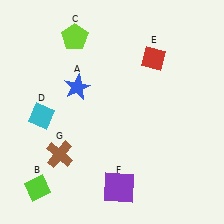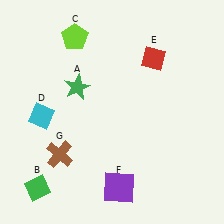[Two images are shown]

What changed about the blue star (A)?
In Image 1, A is blue. In Image 2, it changed to green.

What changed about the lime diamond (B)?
In Image 1, B is lime. In Image 2, it changed to green.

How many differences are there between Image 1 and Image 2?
There are 2 differences between the two images.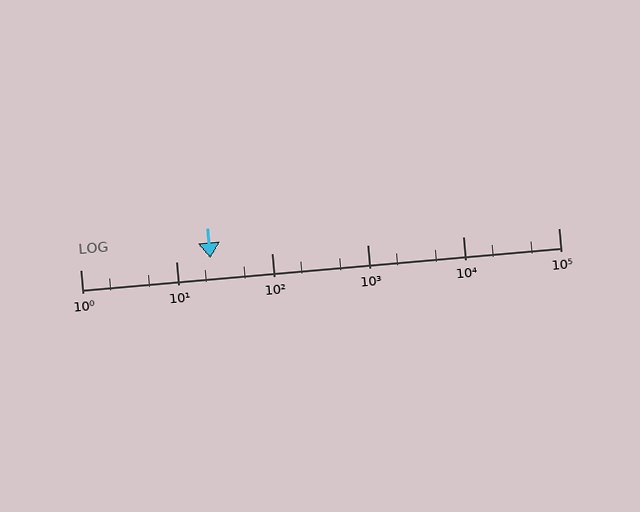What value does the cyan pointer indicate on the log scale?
The pointer indicates approximately 23.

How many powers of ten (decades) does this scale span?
The scale spans 5 decades, from 1 to 100000.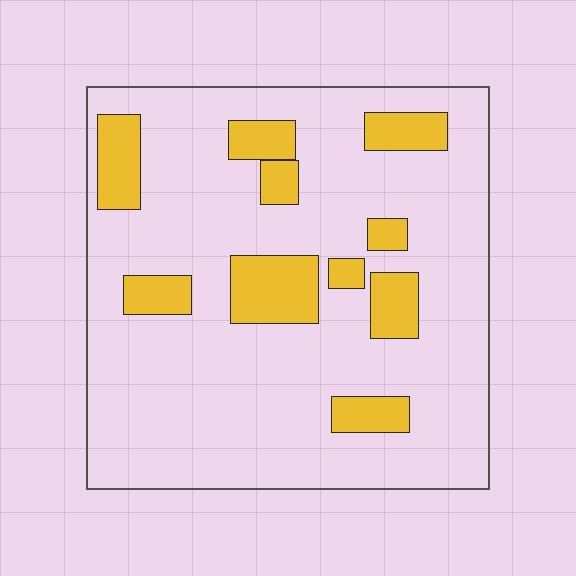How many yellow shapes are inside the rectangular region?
10.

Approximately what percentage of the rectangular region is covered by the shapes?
Approximately 20%.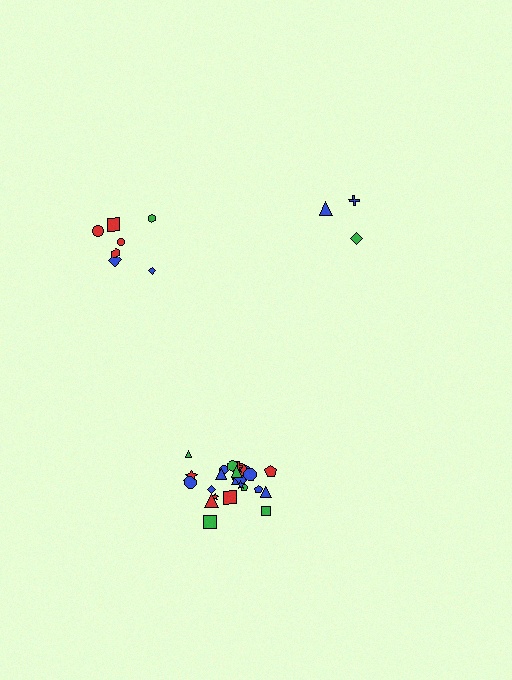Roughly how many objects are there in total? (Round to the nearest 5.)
Roughly 35 objects in total.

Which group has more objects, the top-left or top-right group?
The top-left group.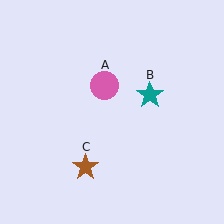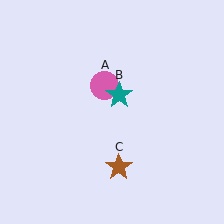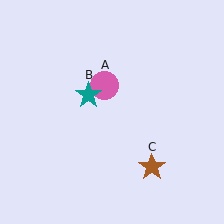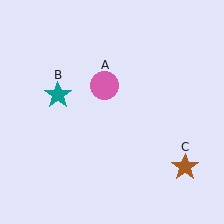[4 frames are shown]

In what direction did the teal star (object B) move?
The teal star (object B) moved left.